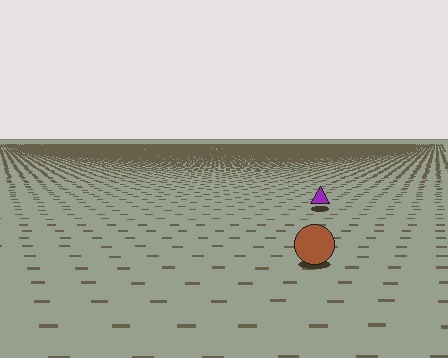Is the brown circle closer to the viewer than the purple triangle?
Yes. The brown circle is closer — you can tell from the texture gradient: the ground texture is coarser near it.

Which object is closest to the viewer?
The brown circle is closest. The texture marks near it are larger and more spread out.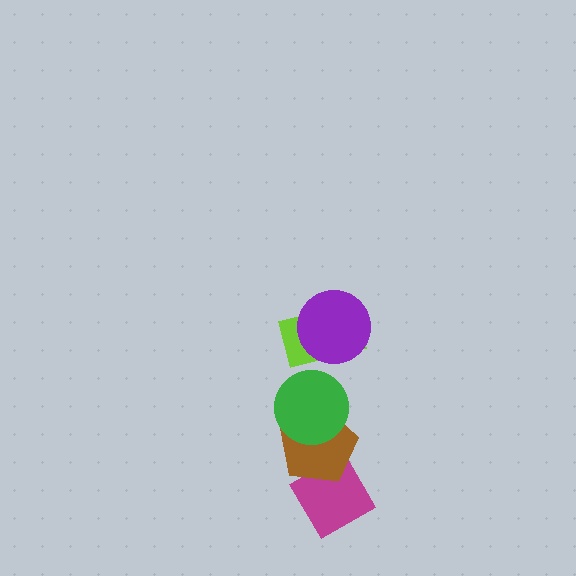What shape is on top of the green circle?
The lime rectangle is on top of the green circle.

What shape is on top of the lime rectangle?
The purple circle is on top of the lime rectangle.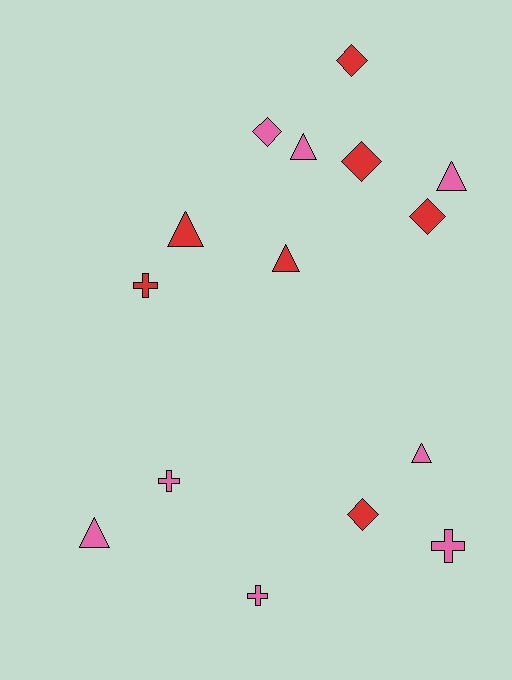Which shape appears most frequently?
Triangle, with 6 objects.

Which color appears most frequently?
Pink, with 8 objects.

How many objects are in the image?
There are 15 objects.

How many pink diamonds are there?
There is 1 pink diamond.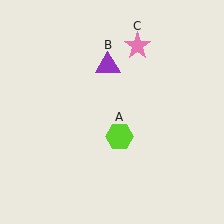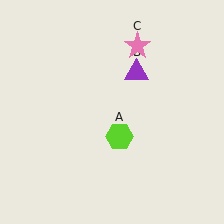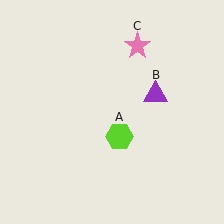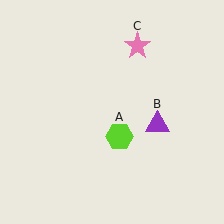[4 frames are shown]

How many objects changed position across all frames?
1 object changed position: purple triangle (object B).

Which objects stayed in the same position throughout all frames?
Lime hexagon (object A) and pink star (object C) remained stationary.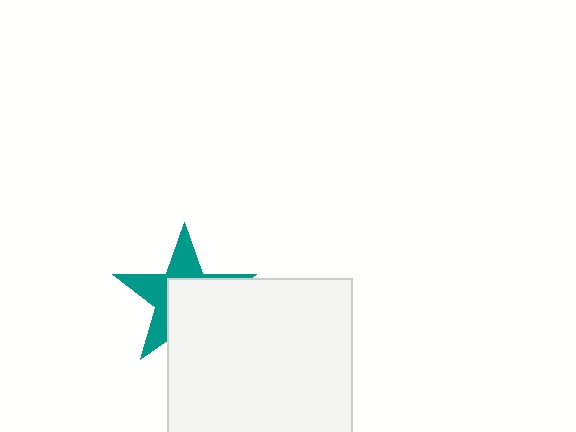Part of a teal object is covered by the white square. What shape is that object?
It is a star.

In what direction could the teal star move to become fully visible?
The teal star could move toward the upper-left. That would shift it out from behind the white square entirely.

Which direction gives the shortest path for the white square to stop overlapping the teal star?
Moving toward the lower-right gives the shortest separation.